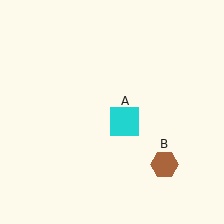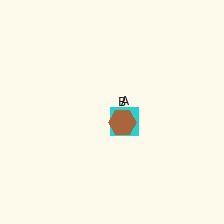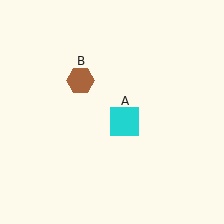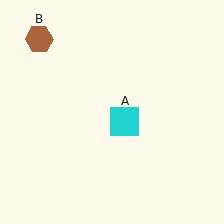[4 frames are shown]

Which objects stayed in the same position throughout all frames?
Cyan square (object A) remained stationary.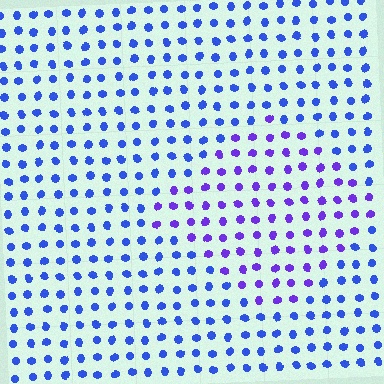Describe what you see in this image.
The image is filled with small blue elements in a uniform arrangement. A diamond-shaped region is visible where the elements are tinted to a slightly different hue, forming a subtle color boundary.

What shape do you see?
I see a diamond.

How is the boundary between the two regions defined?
The boundary is defined purely by a slight shift in hue (about 34 degrees). Spacing, size, and orientation are identical on both sides.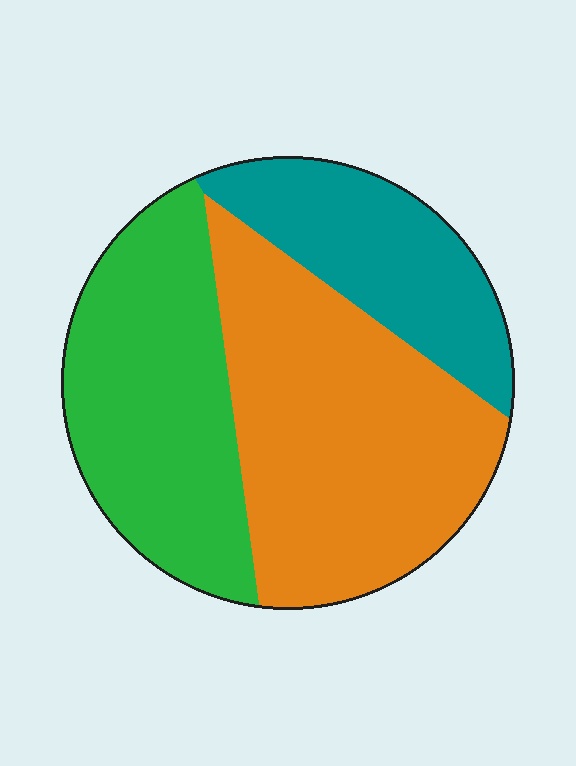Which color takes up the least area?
Teal, at roughly 20%.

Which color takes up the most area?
Orange, at roughly 45%.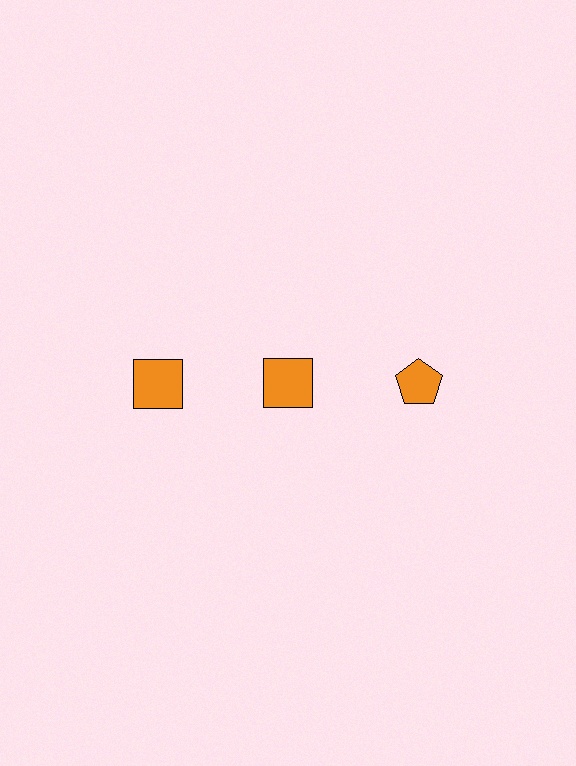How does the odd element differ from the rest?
It has a different shape: pentagon instead of square.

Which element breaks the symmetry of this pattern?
The orange pentagon in the top row, center column breaks the symmetry. All other shapes are orange squares.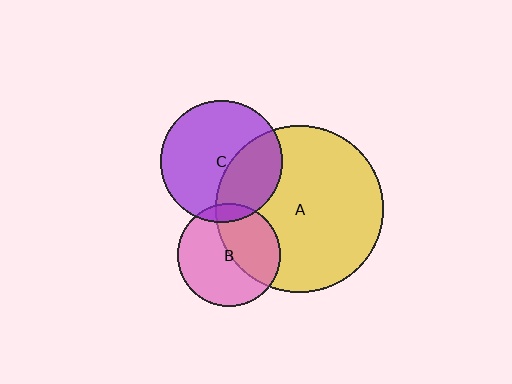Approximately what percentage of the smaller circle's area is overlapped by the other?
Approximately 45%.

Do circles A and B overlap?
Yes.